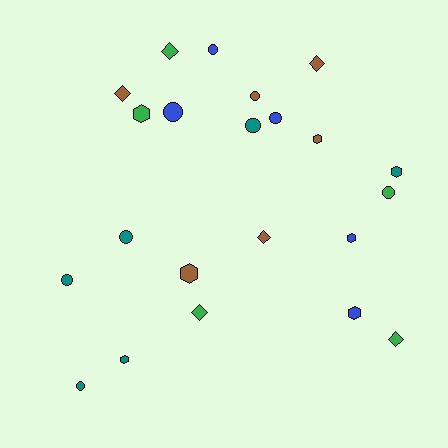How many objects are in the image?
There are 22 objects.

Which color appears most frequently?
Teal, with 6 objects.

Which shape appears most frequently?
Circle, with 9 objects.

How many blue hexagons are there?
There are 2 blue hexagons.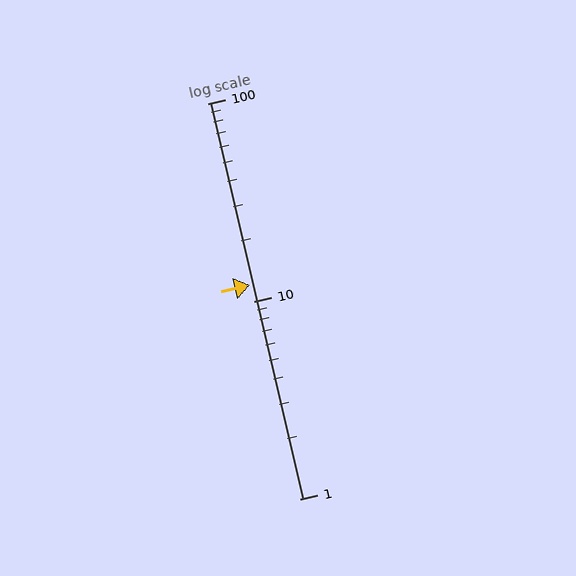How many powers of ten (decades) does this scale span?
The scale spans 2 decades, from 1 to 100.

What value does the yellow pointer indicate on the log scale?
The pointer indicates approximately 12.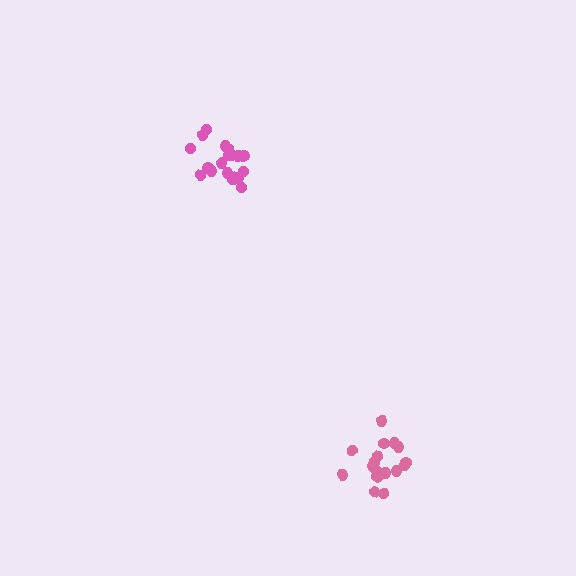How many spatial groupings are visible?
There are 2 spatial groupings.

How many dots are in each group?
Group 1: 18 dots, Group 2: 19 dots (37 total).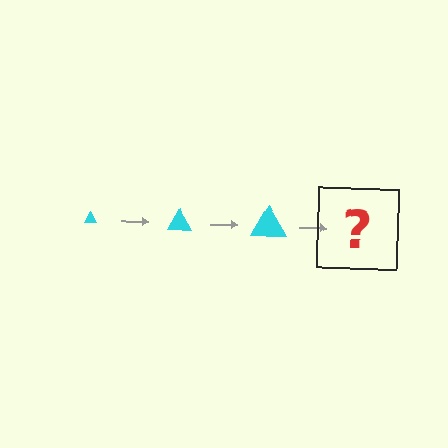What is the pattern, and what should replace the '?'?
The pattern is that the triangle gets progressively larger each step. The '?' should be a cyan triangle, larger than the previous one.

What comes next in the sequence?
The next element should be a cyan triangle, larger than the previous one.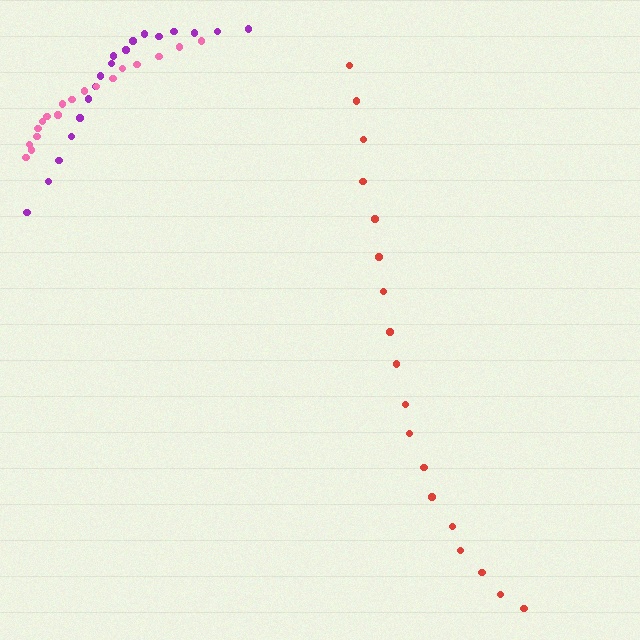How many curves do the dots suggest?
There are 3 distinct paths.